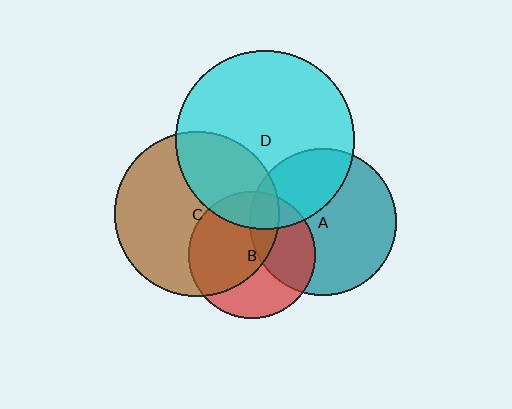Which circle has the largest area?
Circle D (cyan).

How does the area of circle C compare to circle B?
Approximately 1.7 times.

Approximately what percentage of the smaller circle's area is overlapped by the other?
Approximately 20%.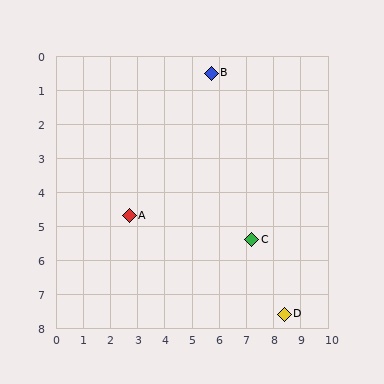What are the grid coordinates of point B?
Point B is at approximately (5.7, 0.5).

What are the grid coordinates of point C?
Point C is at approximately (7.2, 5.4).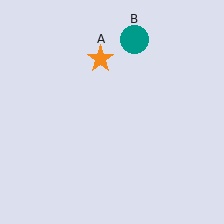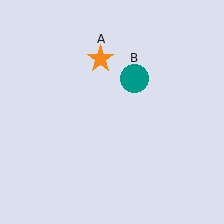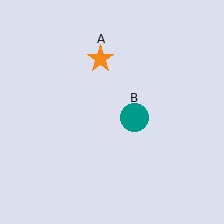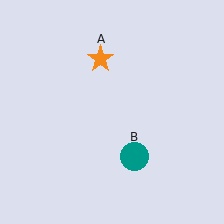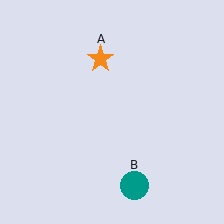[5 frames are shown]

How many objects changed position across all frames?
1 object changed position: teal circle (object B).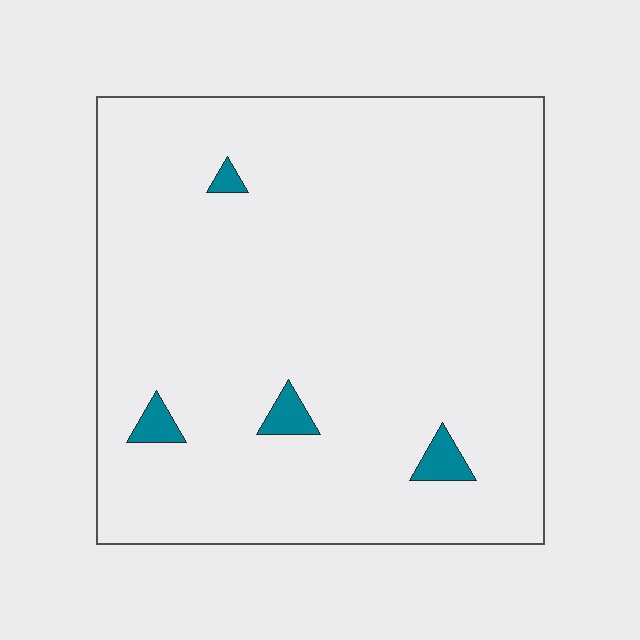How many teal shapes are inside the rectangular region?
4.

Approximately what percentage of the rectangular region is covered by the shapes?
Approximately 5%.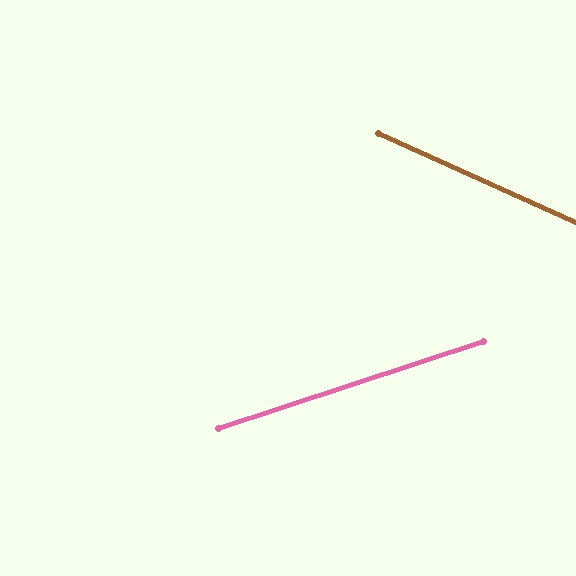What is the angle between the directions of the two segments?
Approximately 42 degrees.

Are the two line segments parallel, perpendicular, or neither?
Neither parallel nor perpendicular — they differ by about 42°.